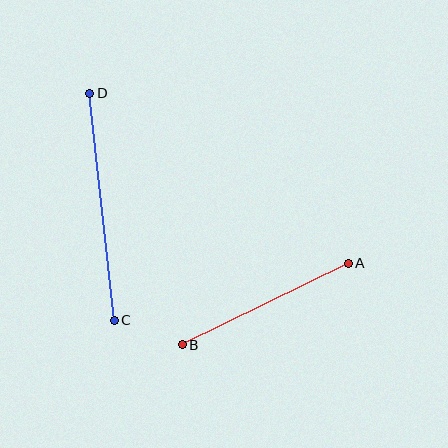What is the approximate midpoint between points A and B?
The midpoint is at approximately (265, 304) pixels.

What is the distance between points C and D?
The distance is approximately 228 pixels.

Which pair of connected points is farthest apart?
Points C and D are farthest apart.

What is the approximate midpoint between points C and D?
The midpoint is at approximately (102, 207) pixels.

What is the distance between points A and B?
The distance is approximately 185 pixels.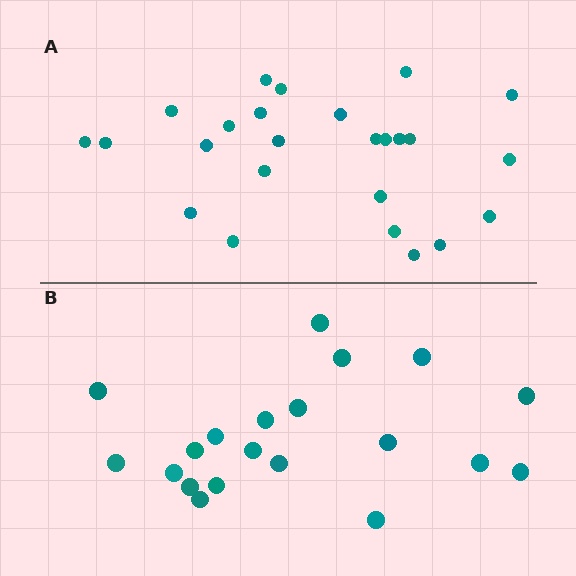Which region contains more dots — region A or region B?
Region A (the top region) has more dots.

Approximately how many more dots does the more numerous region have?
Region A has about 5 more dots than region B.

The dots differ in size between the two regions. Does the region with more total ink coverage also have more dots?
No. Region B has more total ink coverage because its dots are larger, but region A actually contains more individual dots. Total area can be misleading — the number of items is what matters here.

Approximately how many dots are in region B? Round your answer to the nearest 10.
About 20 dots.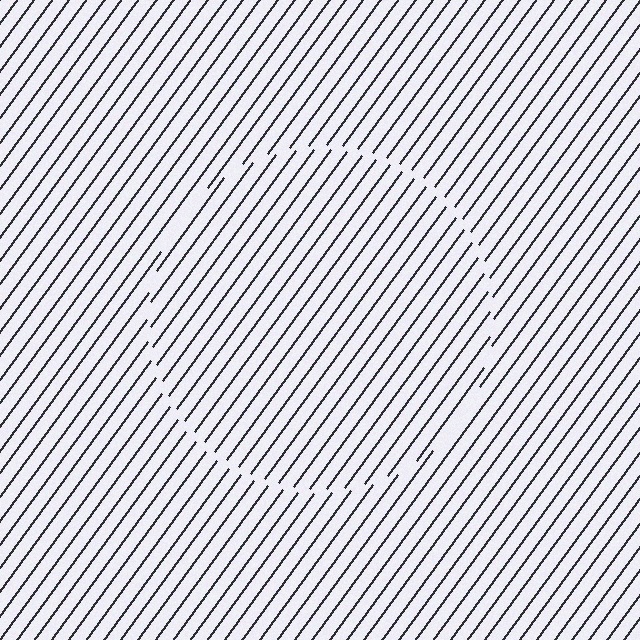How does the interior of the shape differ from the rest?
The interior of the shape contains the same grating, shifted by half a period — the contour is defined by the phase discontinuity where line-ends from the inner and outer gratings abut.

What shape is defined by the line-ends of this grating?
An illusory circle. The interior of the shape contains the same grating, shifted by half a period — the contour is defined by the phase discontinuity where line-ends from the inner and outer gratings abut.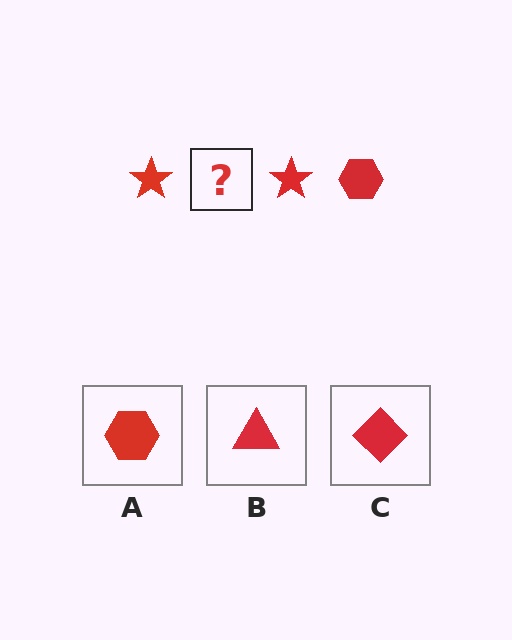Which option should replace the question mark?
Option A.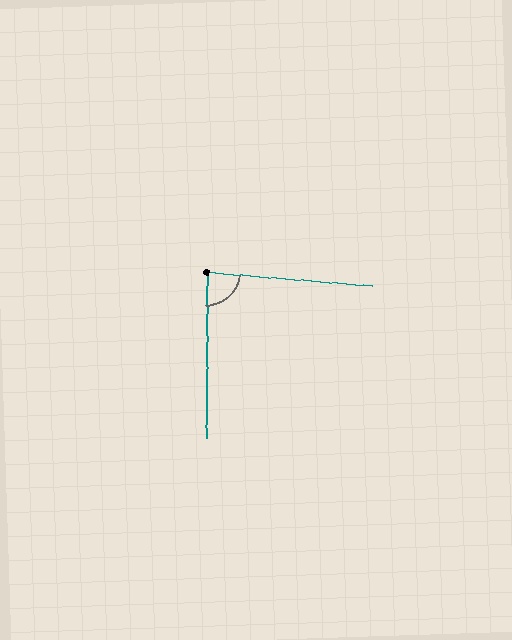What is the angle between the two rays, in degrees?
Approximately 86 degrees.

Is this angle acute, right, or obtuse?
It is approximately a right angle.